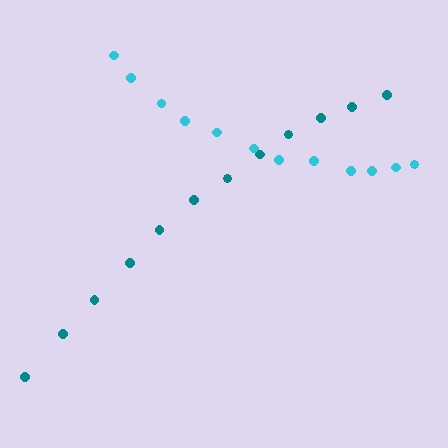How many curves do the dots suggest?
There are 2 distinct paths.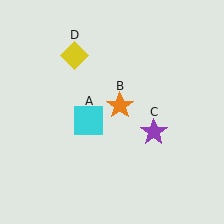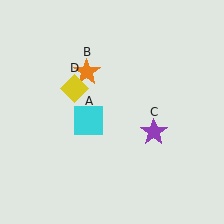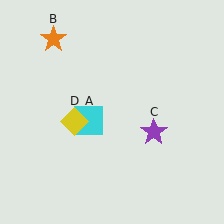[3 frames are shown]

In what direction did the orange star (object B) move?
The orange star (object B) moved up and to the left.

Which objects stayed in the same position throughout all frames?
Cyan square (object A) and purple star (object C) remained stationary.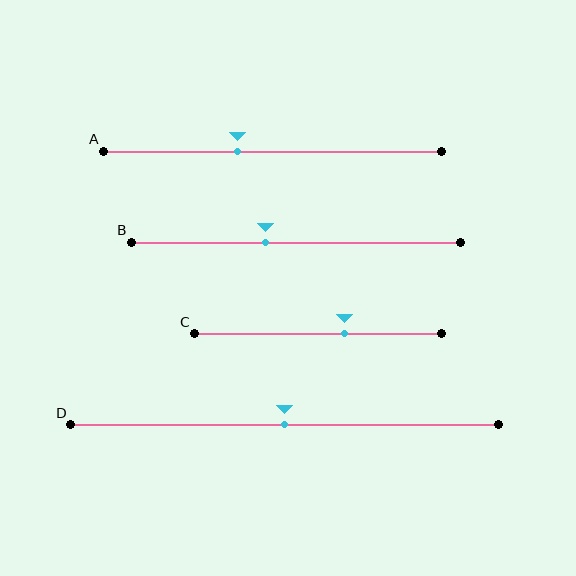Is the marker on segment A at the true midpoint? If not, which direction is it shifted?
No, the marker on segment A is shifted to the left by about 10% of the segment length.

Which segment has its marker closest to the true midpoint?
Segment D has its marker closest to the true midpoint.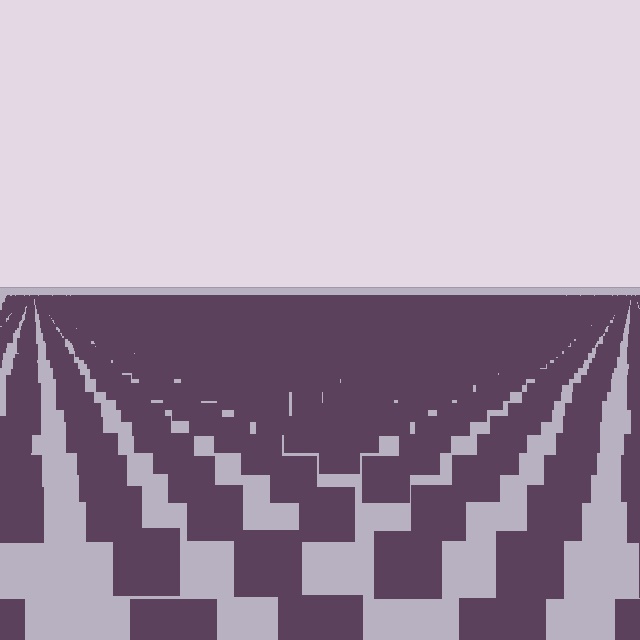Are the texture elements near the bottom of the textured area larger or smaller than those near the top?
Larger. Near the bottom, elements are closer to the viewer and appear at a bigger on-screen size.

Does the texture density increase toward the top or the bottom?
Density increases toward the top.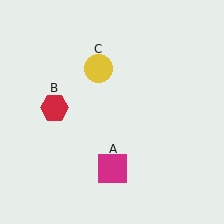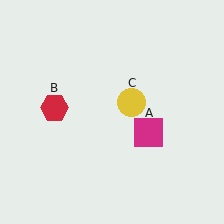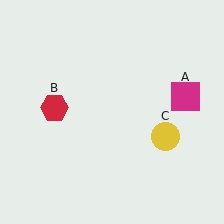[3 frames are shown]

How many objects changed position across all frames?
2 objects changed position: magenta square (object A), yellow circle (object C).